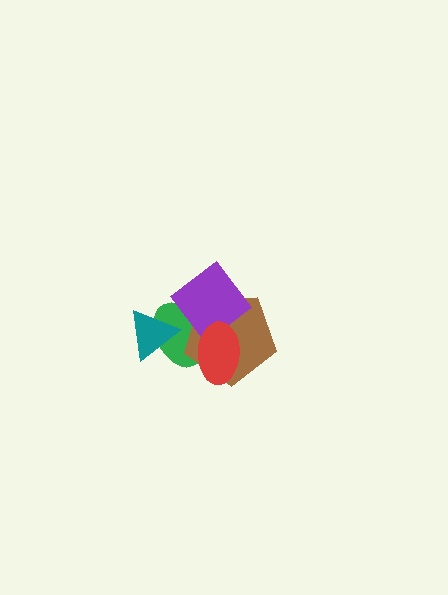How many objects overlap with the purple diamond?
3 objects overlap with the purple diamond.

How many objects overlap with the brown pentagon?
3 objects overlap with the brown pentagon.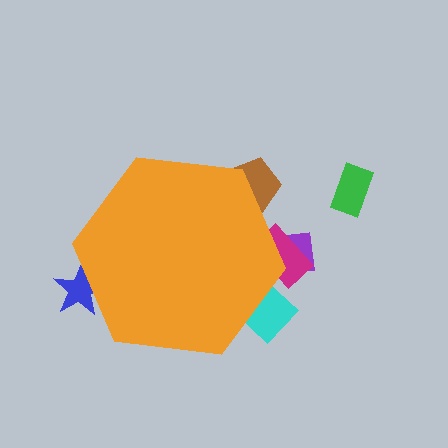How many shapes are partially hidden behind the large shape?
5 shapes are partially hidden.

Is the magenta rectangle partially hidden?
Yes, the magenta rectangle is partially hidden behind the orange hexagon.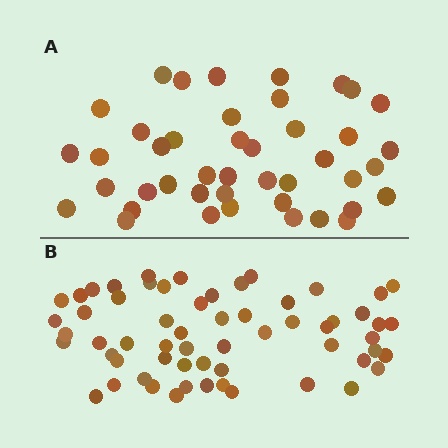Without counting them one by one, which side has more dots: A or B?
Region B (the bottom region) has more dots.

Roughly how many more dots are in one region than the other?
Region B has approximately 15 more dots than region A.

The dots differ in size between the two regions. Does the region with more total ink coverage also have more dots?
No. Region A has more total ink coverage because its dots are larger, but region B actually contains more individual dots. Total area can be misleading — the number of items is what matters here.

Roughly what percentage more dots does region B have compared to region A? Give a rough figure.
About 40% more.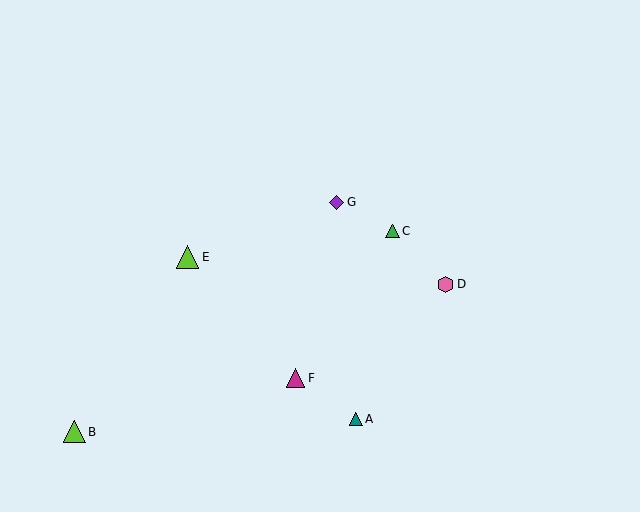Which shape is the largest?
The lime triangle (labeled E) is the largest.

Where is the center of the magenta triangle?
The center of the magenta triangle is at (296, 378).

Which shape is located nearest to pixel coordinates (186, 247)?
The lime triangle (labeled E) at (188, 257) is nearest to that location.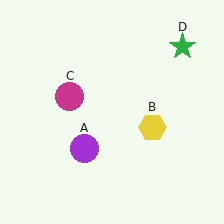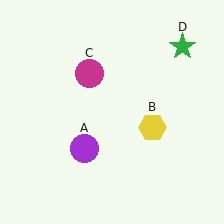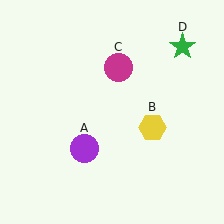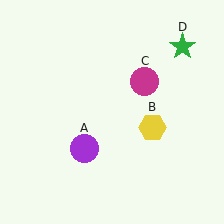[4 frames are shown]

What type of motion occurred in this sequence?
The magenta circle (object C) rotated clockwise around the center of the scene.